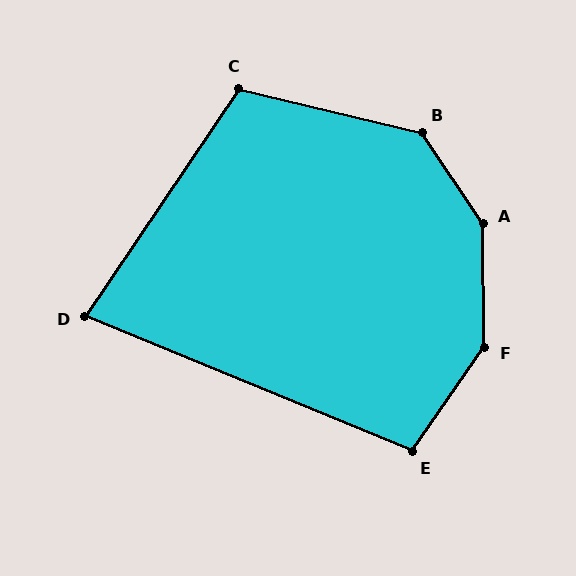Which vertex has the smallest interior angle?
D, at approximately 78 degrees.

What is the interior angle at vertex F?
Approximately 145 degrees (obtuse).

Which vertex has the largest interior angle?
A, at approximately 147 degrees.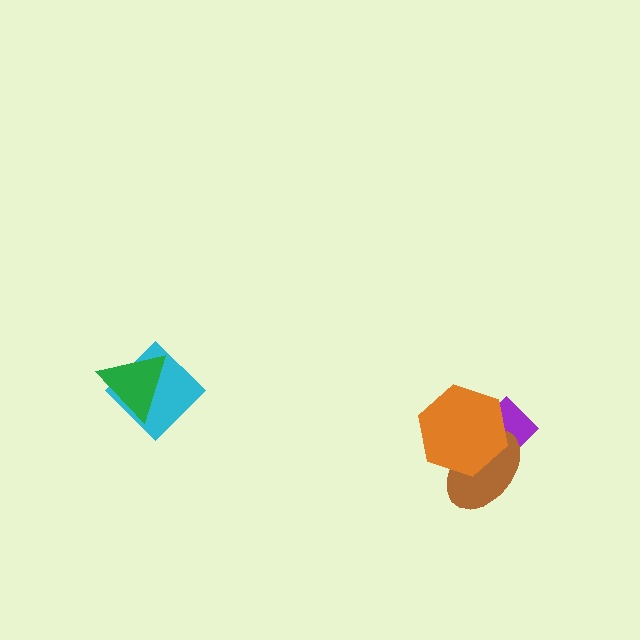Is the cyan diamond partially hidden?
Yes, it is partially covered by another shape.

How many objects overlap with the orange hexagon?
2 objects overlap with the orange hexagon.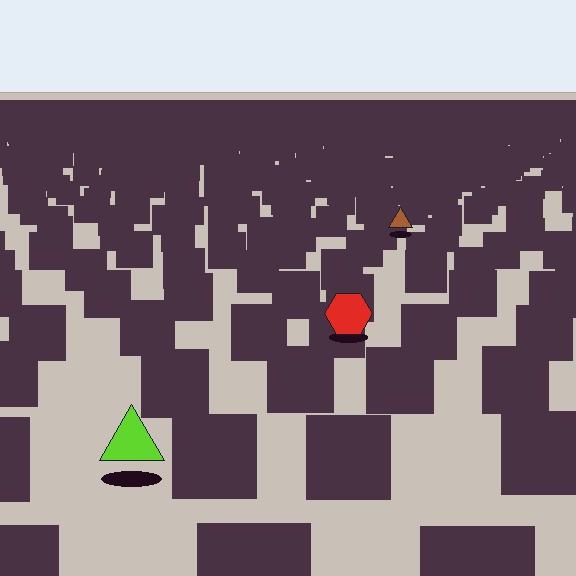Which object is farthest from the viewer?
The brown triangle is farthest from the viewer. It appears smaller and the ground texture around it is denser.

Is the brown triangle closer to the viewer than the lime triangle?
No. The lime triangle is closer — you can tell from the texture gradient: the ground texture is coarser near it.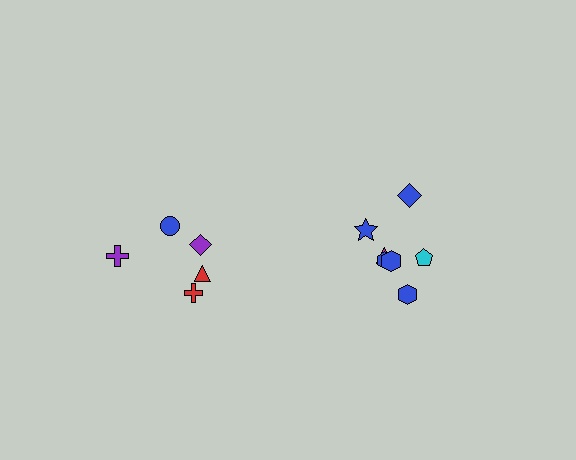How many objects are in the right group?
There are 7 objects.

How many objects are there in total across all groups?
There are 12 objects.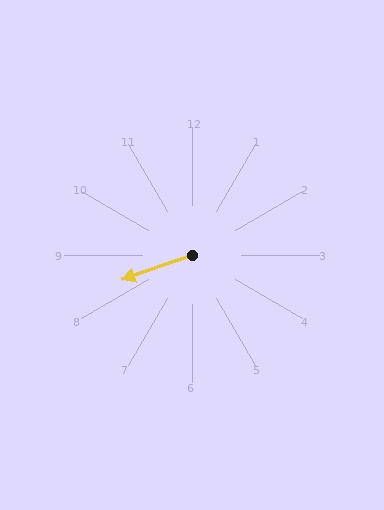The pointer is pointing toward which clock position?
Roughly 8 o'clock.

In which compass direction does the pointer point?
West.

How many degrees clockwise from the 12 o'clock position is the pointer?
Approximately 251 degrees.